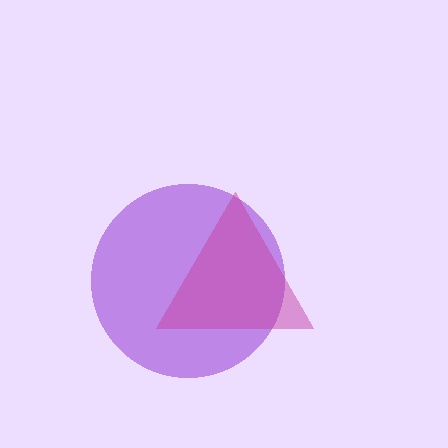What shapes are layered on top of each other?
The layered shapes are: a purple circle, a magenta triangle.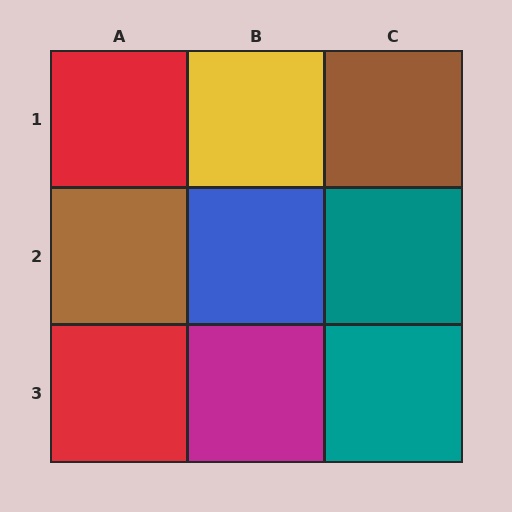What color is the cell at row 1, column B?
Yellow.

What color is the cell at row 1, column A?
Red.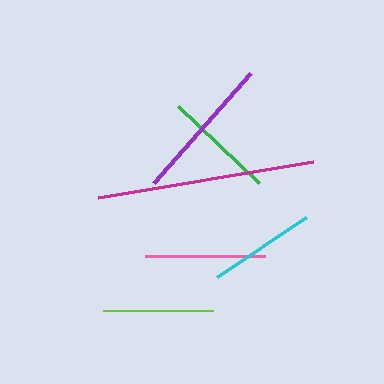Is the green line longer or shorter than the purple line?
The purple line is longer than the green line.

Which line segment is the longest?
The magenta line is the longest at approximately 218 pixels.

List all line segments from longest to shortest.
From longest to shortest: magenta, purple, pink, green, lime, cyan.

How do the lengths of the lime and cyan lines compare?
The lime and cyan lines are approximately the same length.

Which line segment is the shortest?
The cyan line is the shortest at approximately 107 pixels.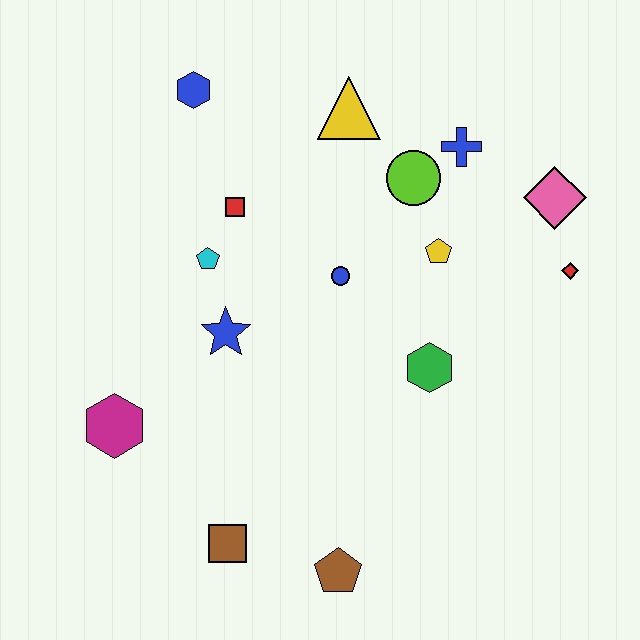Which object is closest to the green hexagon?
The yellow pentagon is closest to the green hexagon.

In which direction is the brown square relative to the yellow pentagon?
The brown square is below the yellow pentagon.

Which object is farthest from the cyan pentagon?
The red diamond is farthest from the cyan pentagon.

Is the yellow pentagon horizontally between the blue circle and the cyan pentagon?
No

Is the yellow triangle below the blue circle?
No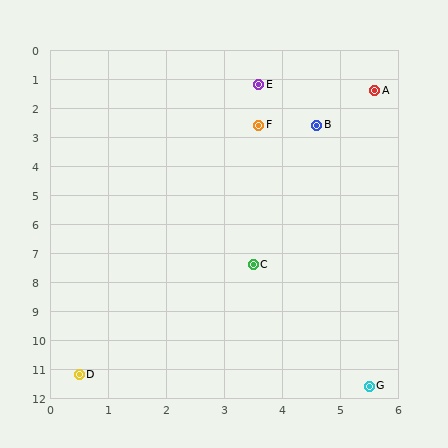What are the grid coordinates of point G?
Point G is at approximately (5.5, 11.6).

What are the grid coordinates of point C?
Point C is at approximately (3.5, 7.4).